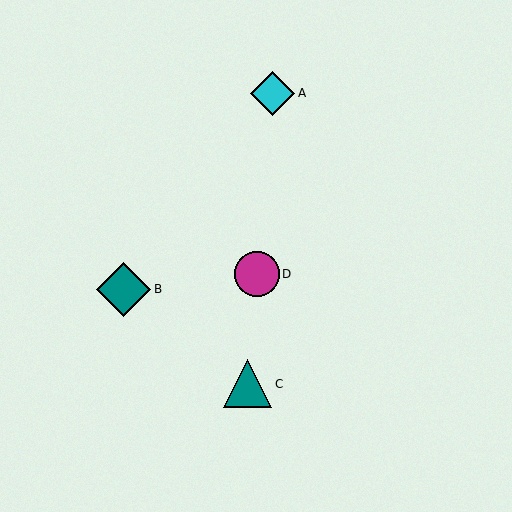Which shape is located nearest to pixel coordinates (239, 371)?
The teal triangle (labeled C) at (248, 384) is nearest to that location.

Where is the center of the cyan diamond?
The center of the cyan diamond is at (273, 93).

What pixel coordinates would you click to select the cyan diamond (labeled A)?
Click at (273, 93) to select the cyan diamond A.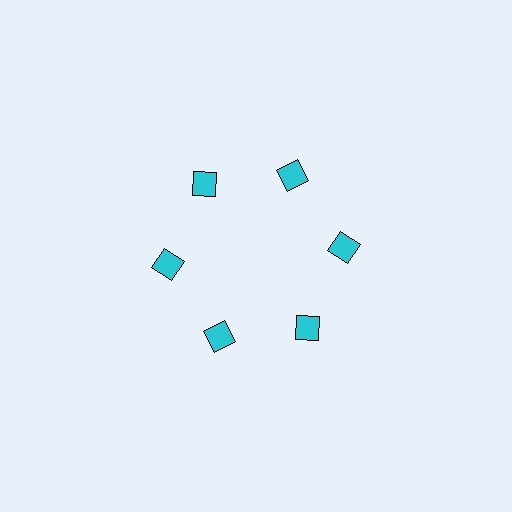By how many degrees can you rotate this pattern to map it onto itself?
The pattern maps onto itself every 60 degrees of rotation.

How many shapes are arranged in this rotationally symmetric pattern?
There are 6 shapes, arranged in 6 groups of 1.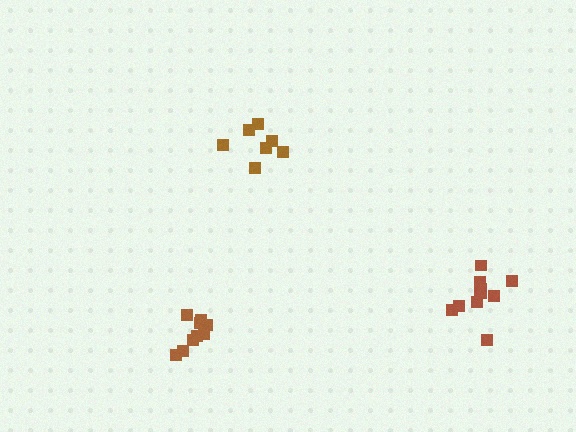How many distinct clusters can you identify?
There are 3 distinct clusters.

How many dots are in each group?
Group 1: 9 dots, Group 2: 7 dots, Group 3: 11 dots (27 total).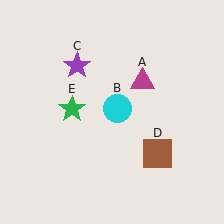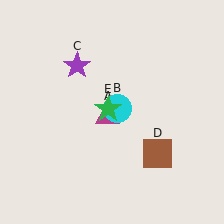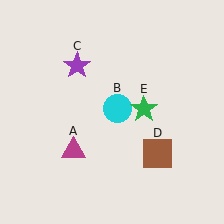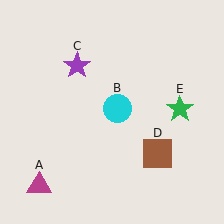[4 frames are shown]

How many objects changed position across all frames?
2 objects changed position: magenta triangle (object A), green star (object E).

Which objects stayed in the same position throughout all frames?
Cyan circle (object B) and purple star (object C) and brown square (object D) remained stationary.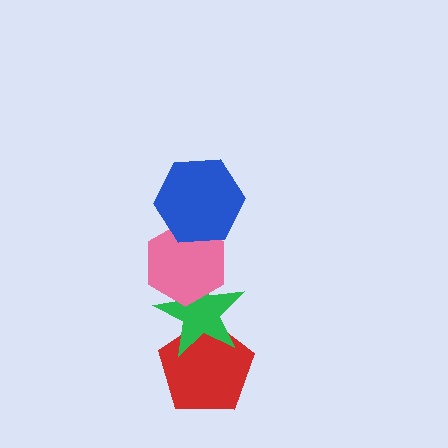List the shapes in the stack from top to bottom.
From top to bottom: the blue hexagon, the pink hexagon, the green star, the red pentagon.